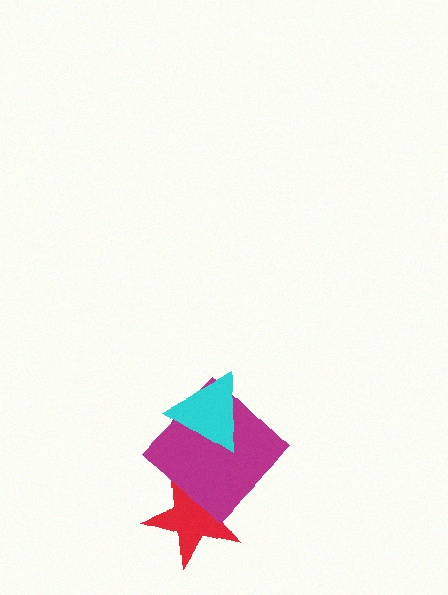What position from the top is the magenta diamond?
The magenta diamond is 2nd from the top.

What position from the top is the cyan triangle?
The cyan triangle is 1st from the top.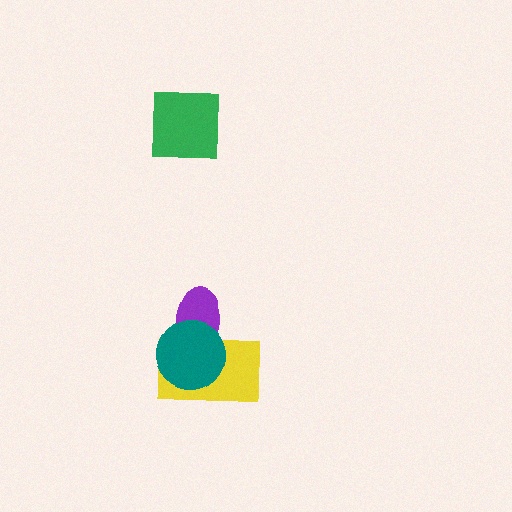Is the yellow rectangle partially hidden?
Yes, it is partially covered by another shape.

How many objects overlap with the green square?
0 objects overlap with the green square.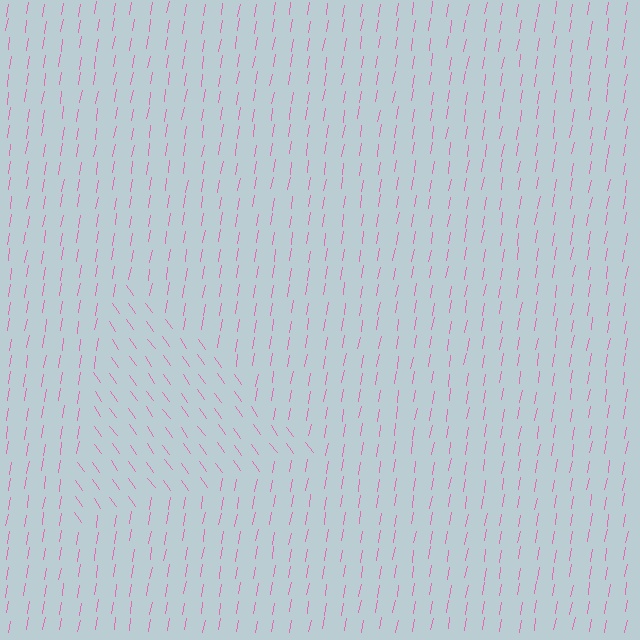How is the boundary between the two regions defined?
The boundary is defined purely by a change in line orientation (approximately 45 degrees difference). All lines are the same color and thickness.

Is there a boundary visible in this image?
Yes, there is a texture boundary formed by a change in line orientation.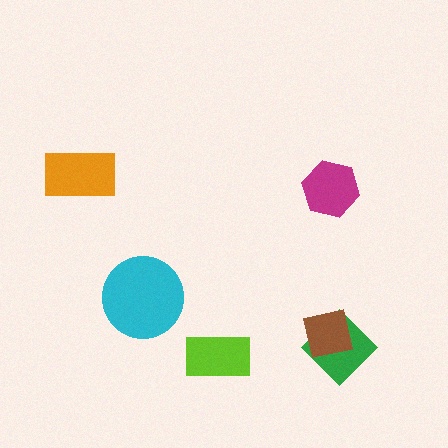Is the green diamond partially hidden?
Yes, it is partially covered by another shape.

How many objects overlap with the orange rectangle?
0 objects overlap with the orange rectangle.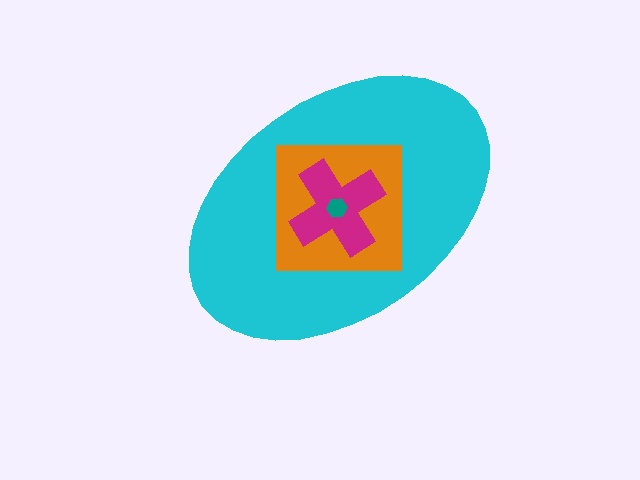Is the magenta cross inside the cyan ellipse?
Yes.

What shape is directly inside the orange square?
The magenta cross.